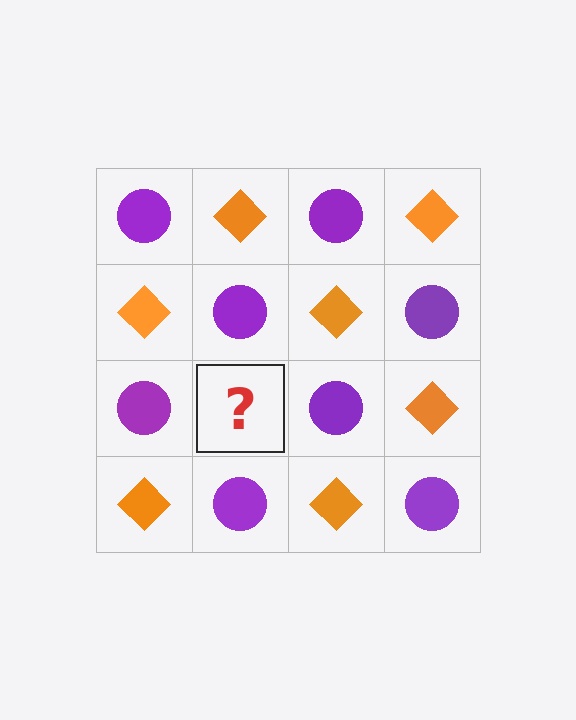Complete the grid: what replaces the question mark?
The question mark should be replaced with an orange diamond.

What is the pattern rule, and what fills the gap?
The rule is that it alternates purple circle and orange diamond in a checkerboard pattern. The gap should be filled with an orange diamond.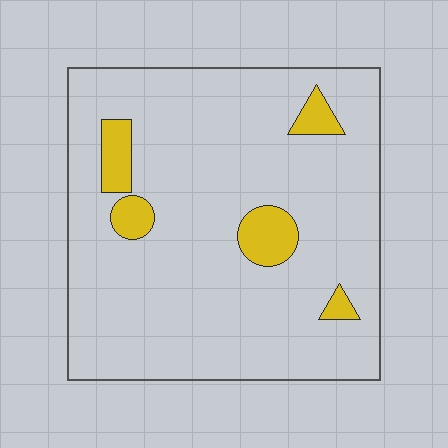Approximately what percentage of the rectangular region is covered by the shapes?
Approximately 10%.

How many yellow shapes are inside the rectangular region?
5.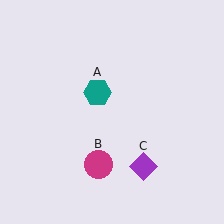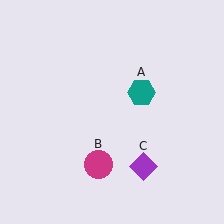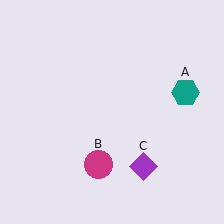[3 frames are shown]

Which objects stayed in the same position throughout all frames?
Magenta circle (object B) and purple diamond (object C) remained stationary.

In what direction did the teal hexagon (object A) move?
The teal hexagon (object A) moved right.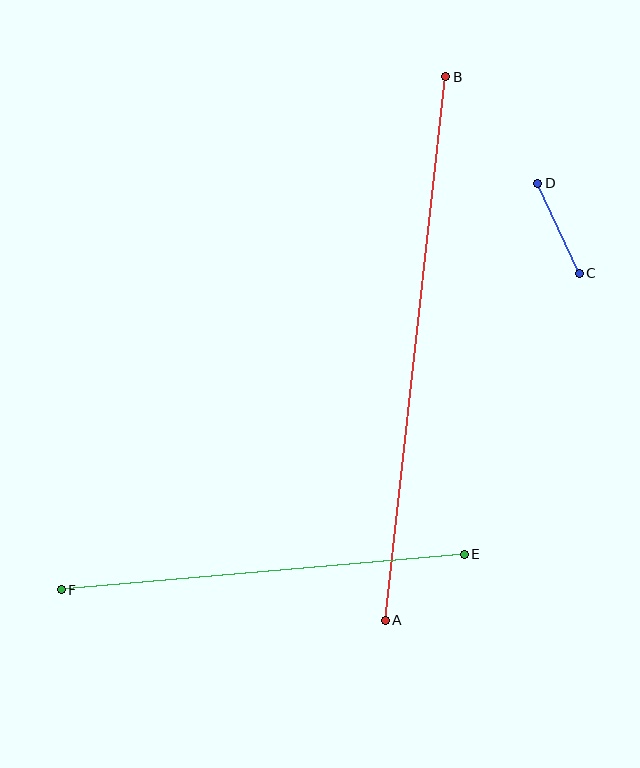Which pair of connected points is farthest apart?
Points A and B are farthest apart.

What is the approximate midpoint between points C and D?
The midpoint is at approximately (558, 228) pixels.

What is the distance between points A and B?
The distance is approximately 547 pixels.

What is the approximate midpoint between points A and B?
The midpoint is at approximately (416, 348) pixels.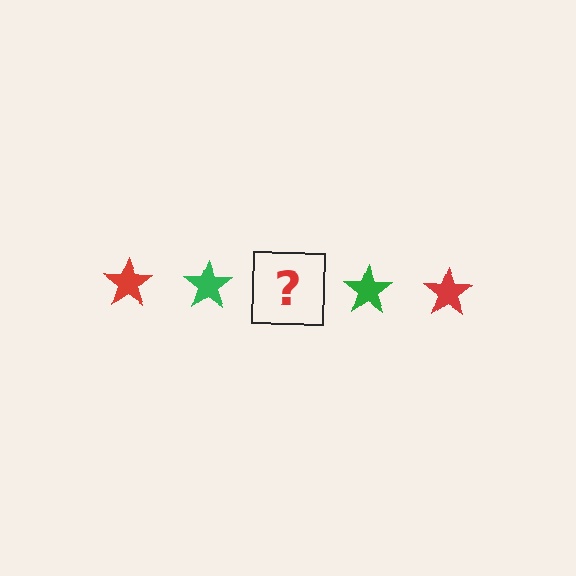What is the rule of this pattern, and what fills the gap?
The rule is that the pattern cycles through red, green stars. The gap should be filled with a red star.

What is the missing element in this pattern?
The missing element is a red star.